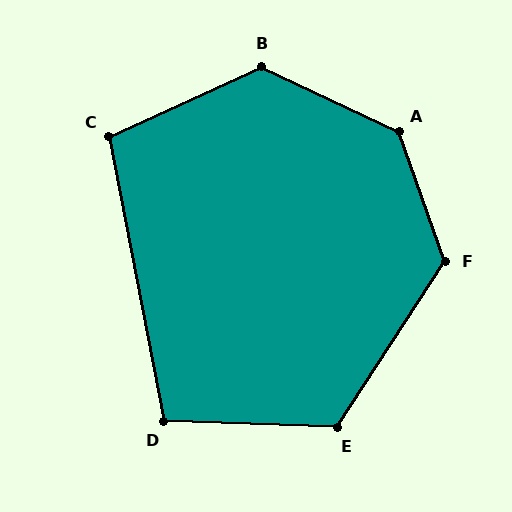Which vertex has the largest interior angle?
A, at approximately 135 degrees.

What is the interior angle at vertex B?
Approximately 130 degrees (obtuse).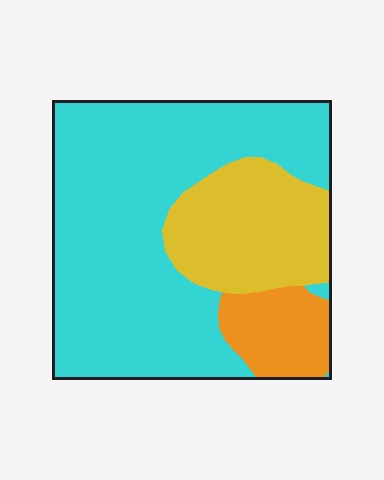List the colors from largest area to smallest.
From largest to smallest: cyan, yellow, orange.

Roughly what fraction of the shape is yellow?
Yellow takes up between a sixth and a third of the shape.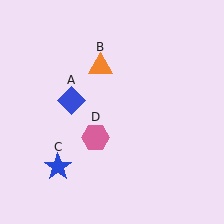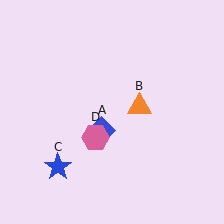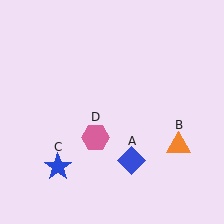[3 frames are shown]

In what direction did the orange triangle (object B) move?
The orange triangle (object B) moved down and to the right.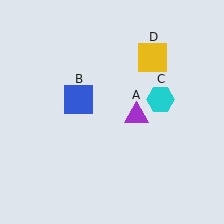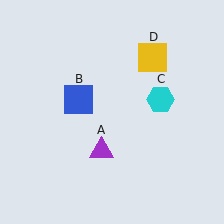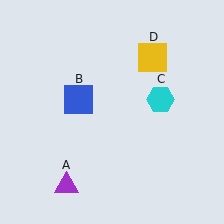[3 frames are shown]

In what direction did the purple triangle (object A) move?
The purple triangle (object A) moved down and to the left.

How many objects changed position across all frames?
1 object changed position: purple triangle (object A).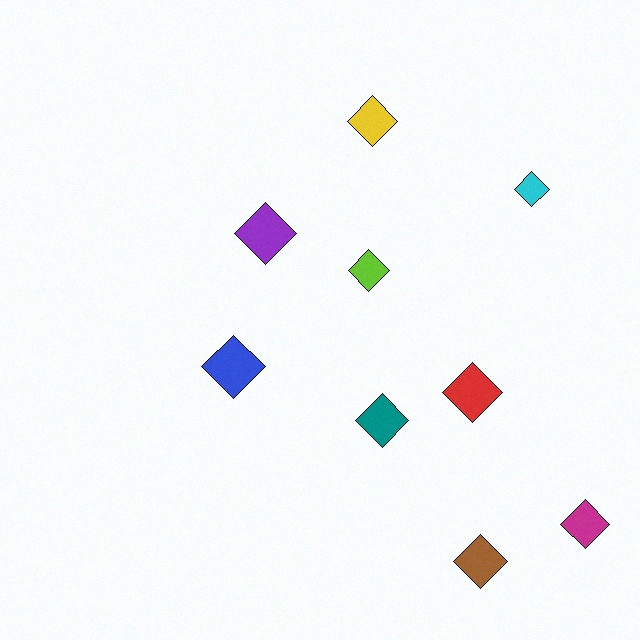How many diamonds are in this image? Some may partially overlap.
There are 9 diamonds.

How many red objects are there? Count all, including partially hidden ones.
There is 1 red object.